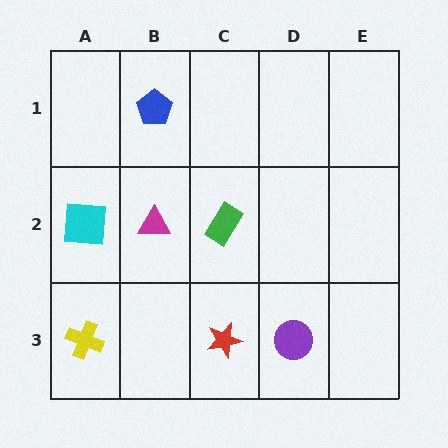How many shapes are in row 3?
3 shapes.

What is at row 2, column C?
A green rectangle.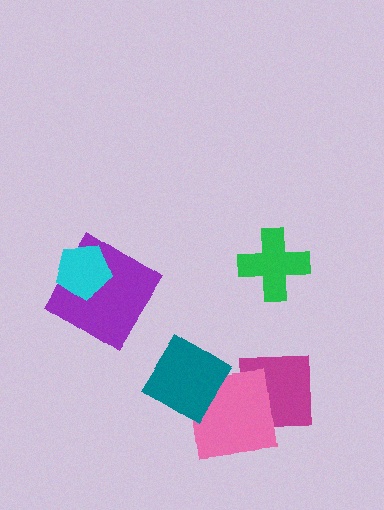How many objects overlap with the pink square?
2 objects overlap with the pink square.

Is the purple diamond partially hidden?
Yes, it is partially covered by another shape.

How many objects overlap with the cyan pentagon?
1 object overlaps with the cyan pentagon.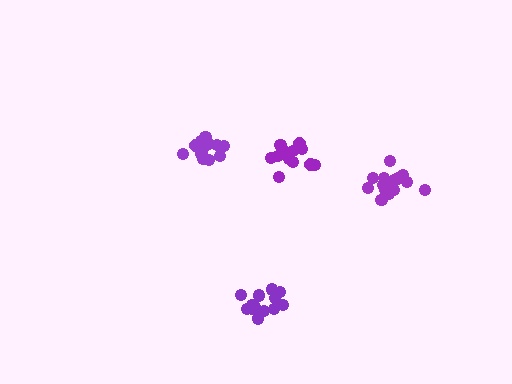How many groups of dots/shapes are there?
There are 4 groups.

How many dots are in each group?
Group 1: 13 dots, Group 2: 16 dots, Group 3: 15 dots, Group 4: 13 dots (57 total).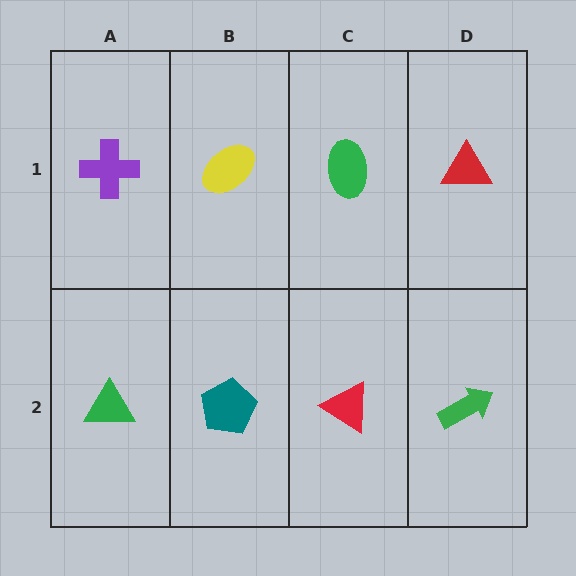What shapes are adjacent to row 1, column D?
A green arrow (row 2, column D), a green ellipse (row 1, column C).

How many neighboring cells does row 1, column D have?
2.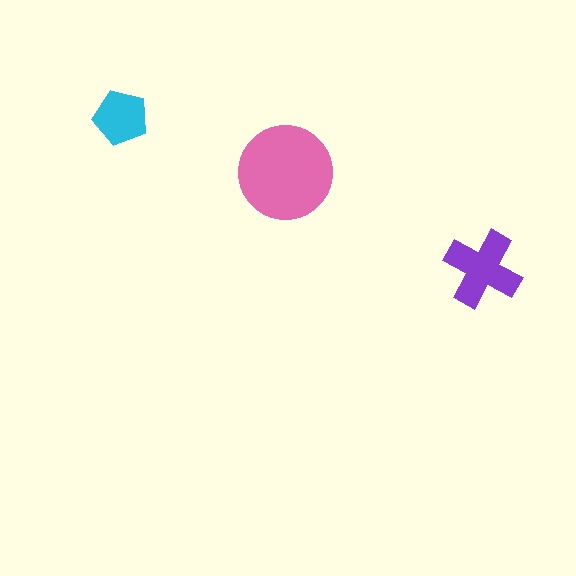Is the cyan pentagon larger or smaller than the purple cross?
Smaller.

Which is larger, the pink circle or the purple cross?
The pink circle.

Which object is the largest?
The pink circle.